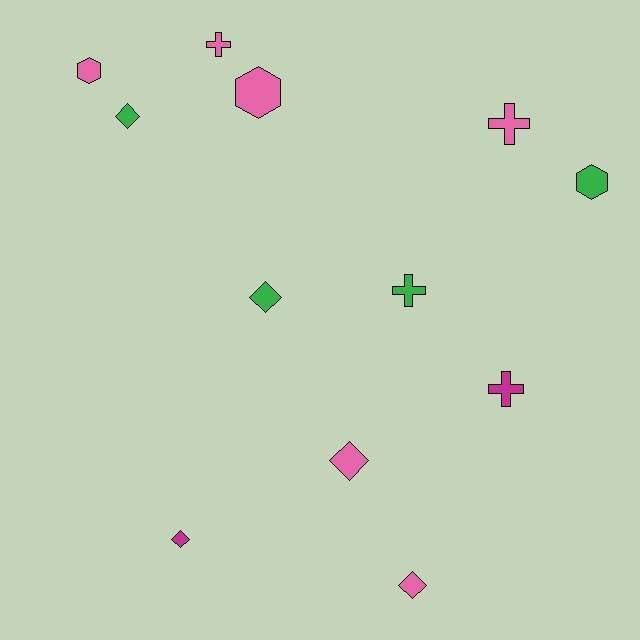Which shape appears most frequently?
Diamond, with 5 objects.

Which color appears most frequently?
Pink, with 6 objects.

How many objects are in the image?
There are 12 objects.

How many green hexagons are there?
There is 1 green hexagon.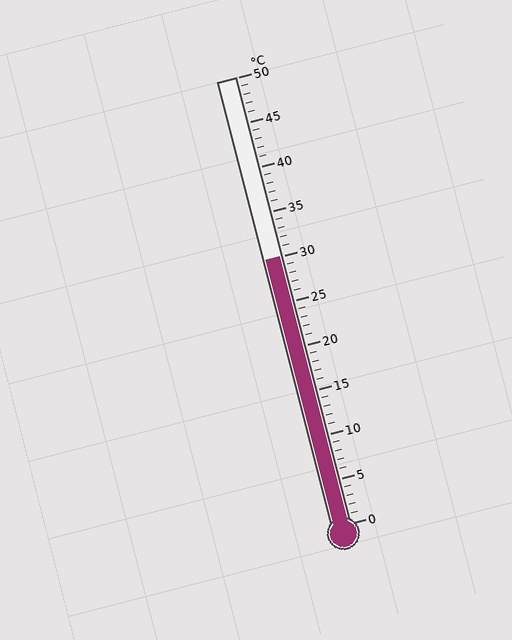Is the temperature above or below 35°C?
The temperature is below 35°C.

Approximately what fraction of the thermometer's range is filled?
The thermometer is filled to approximately 60% of its range.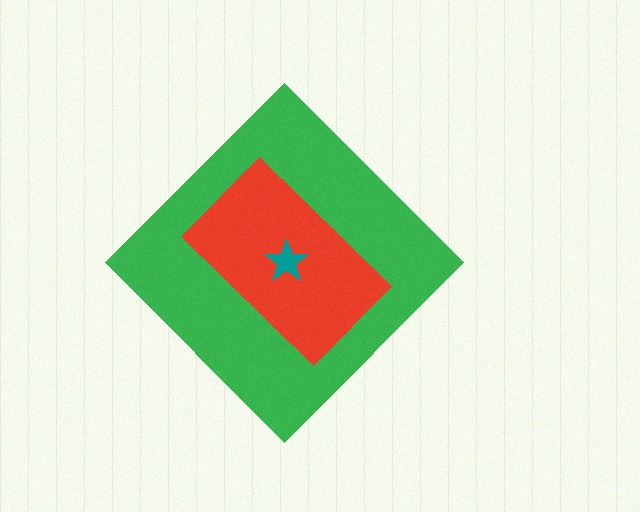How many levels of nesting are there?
3.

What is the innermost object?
The teal star.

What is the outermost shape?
The green diamond.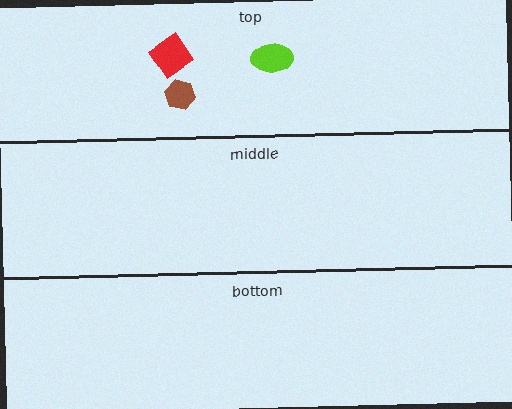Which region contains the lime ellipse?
The top region.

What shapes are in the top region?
The brown hexagon, the red diamond, the lime ellipse.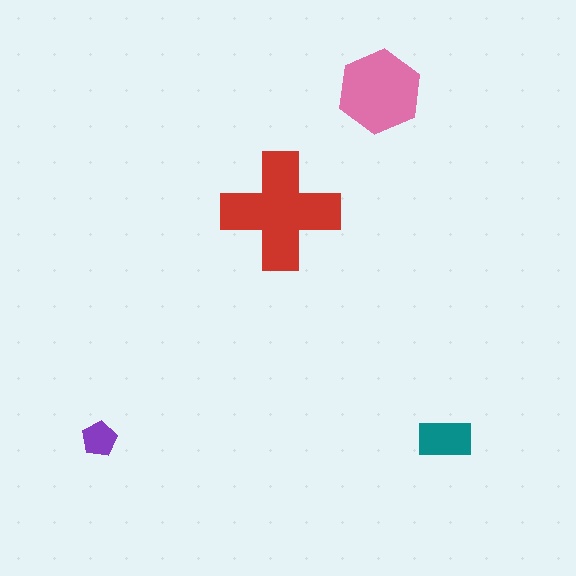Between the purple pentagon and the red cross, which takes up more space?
The red cross.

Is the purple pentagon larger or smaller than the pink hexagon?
Smaller.